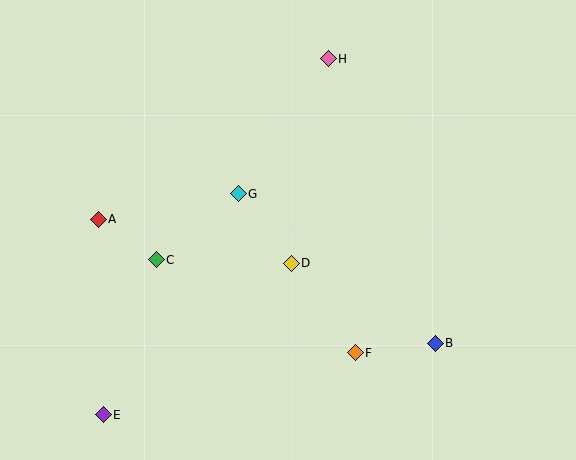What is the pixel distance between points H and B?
The distance between H and B is 304 pixels.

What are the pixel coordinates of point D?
Point D is at (291, 263).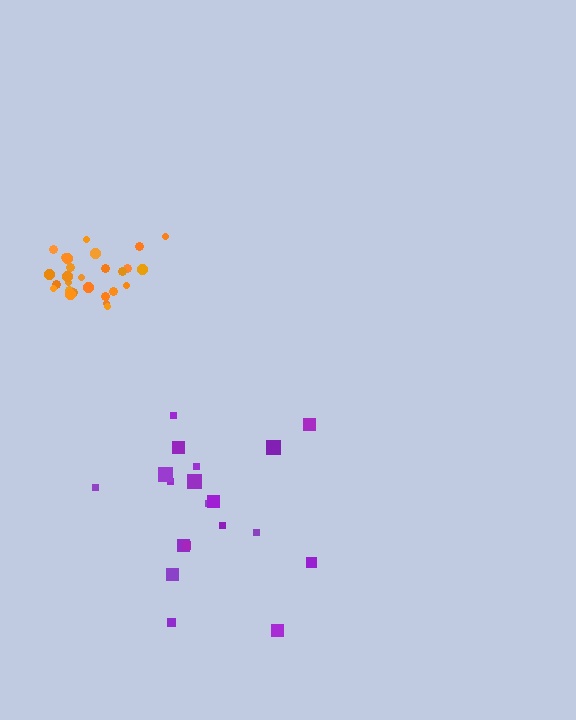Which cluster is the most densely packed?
Orange.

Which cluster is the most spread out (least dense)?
Purple.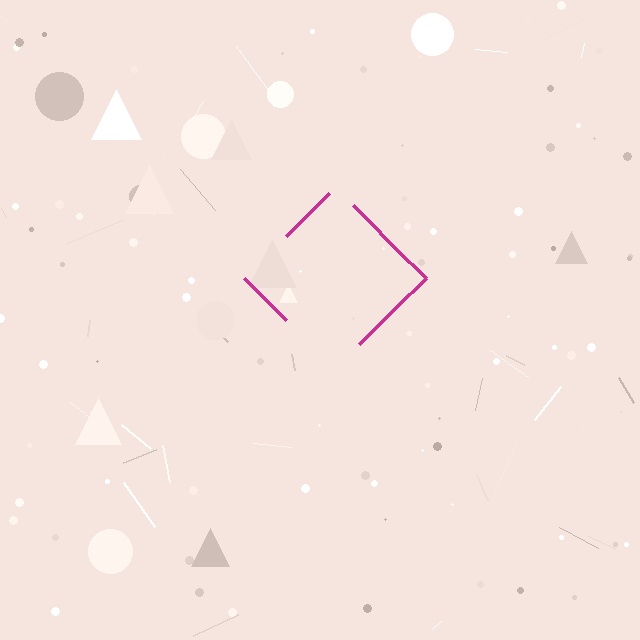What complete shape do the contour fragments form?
The contour fragments form a diamond.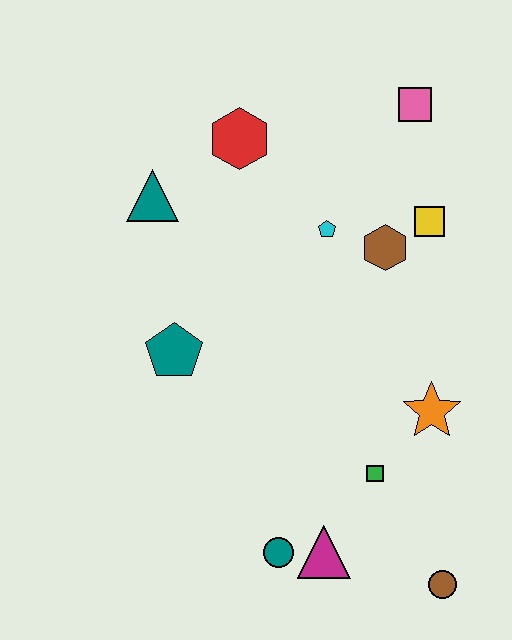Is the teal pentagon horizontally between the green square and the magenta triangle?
No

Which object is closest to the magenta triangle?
The teal circle is closest to the magenta triangle.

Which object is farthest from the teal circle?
The pink square is farthest from the teal circle.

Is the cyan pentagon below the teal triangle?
Yes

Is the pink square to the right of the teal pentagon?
Yes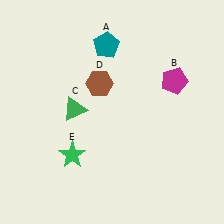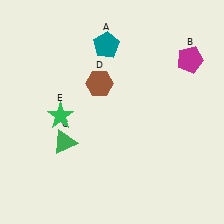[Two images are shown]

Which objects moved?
The objects that moved are: the magenta pentagon (B), the green triangle (C), the green star (E).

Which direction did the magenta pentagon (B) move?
The magenta pentagon (B) moved up.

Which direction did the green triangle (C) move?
The green triangle (C) moved down.